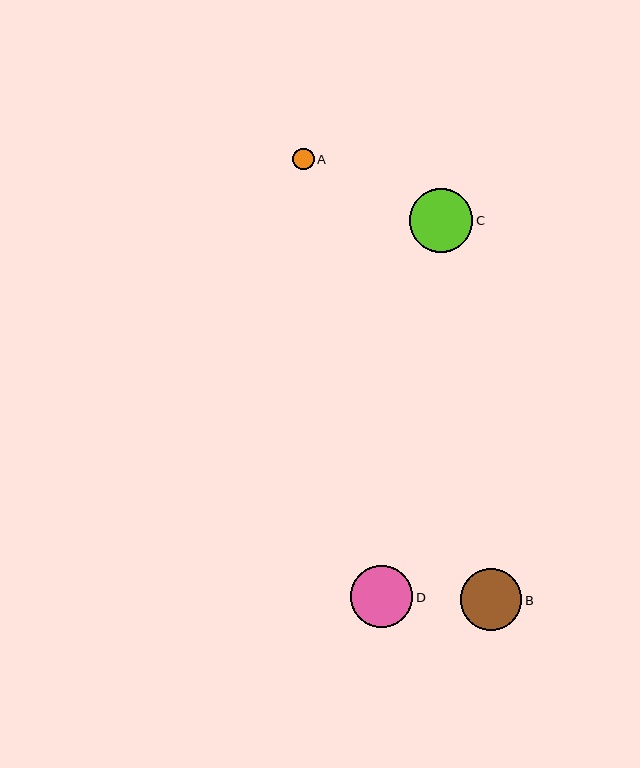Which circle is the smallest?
Circle A is the smallest with a size of approximately 21 pixels.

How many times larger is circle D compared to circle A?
Circle D is approximately 2.9 times the size of circle A.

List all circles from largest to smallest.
From largest to smallest: C, D, B, A.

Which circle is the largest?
Circle C is the largest with a size of approximately 63 pixels.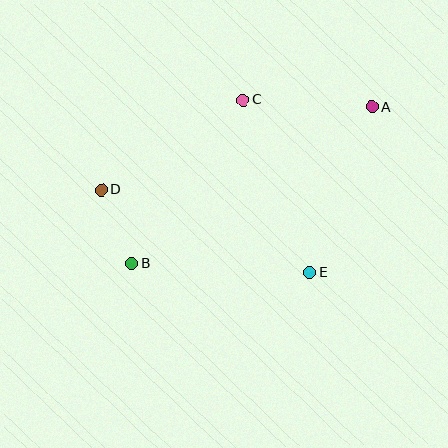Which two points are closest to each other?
Points B and D are closest to each other.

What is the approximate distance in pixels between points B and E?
The distance between B and E is approximately 178 pixels.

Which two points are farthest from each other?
Points A and B are farthest from each other.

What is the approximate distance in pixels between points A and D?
The distance between A and D is approximately 283 pixels.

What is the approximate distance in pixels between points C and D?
The distance between C and D is approximately 168 pixels.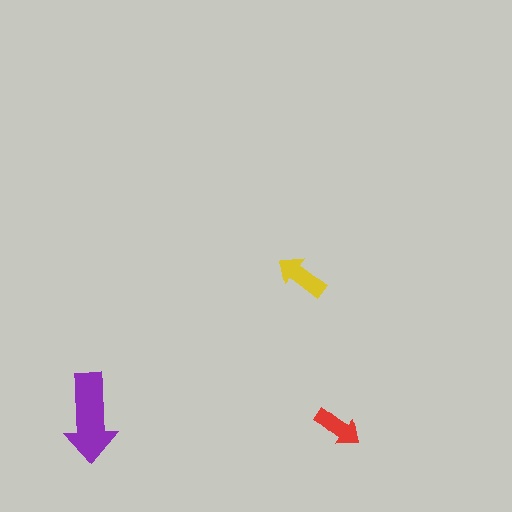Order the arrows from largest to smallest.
the purple one, the yellow one, the red one.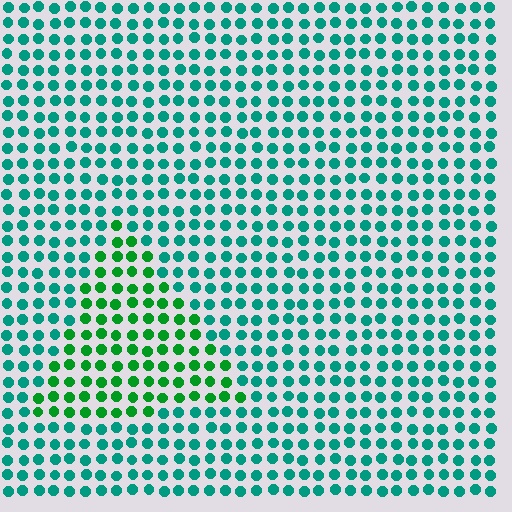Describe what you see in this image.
The image is filled with small teal elements in a uniform arrangement. A triangle-shaped region is visible where the elements are tinted to a slightly different hue, forming a subtle color boundary.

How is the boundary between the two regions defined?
The boundary is defined purely by a slight shift in hue (about 38 degrees). Spacing, size, and orientation are identical on both sides.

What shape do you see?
I see a triangle.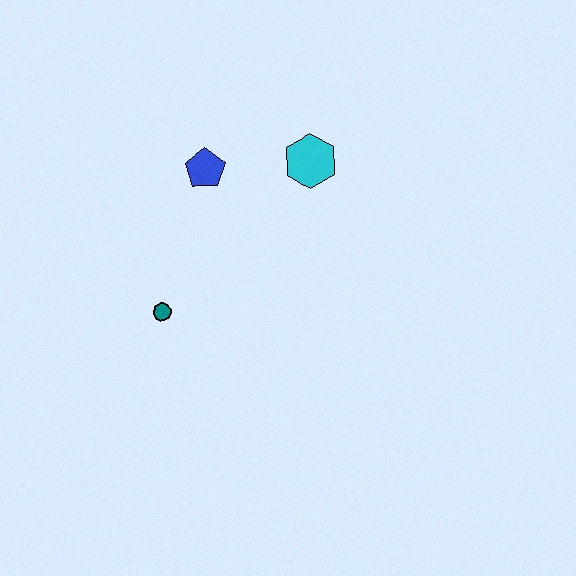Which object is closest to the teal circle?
The blue pentagon is closest to the teal circle.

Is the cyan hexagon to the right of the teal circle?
Yes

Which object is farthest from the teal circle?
The cyan hexagon is farthest from the teal circle.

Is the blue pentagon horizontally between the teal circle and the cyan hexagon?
Yes